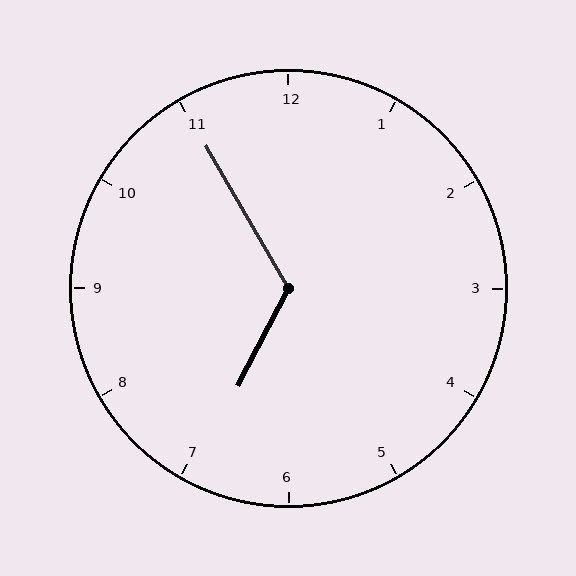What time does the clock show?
6:55.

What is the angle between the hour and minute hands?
Approximately 122 degrees.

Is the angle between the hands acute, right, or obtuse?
It is obtuse.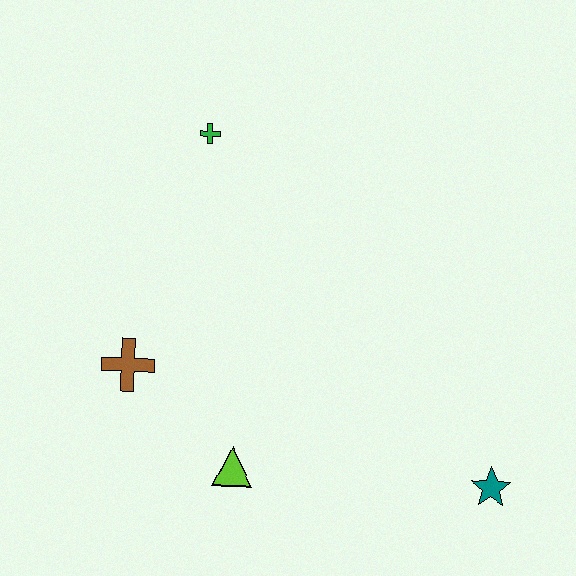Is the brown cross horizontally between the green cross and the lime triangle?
No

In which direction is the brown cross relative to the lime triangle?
The brown cross is to the left of the lime triangle.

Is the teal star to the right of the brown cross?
Yes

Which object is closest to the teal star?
The lime triangle is closest to the teal star.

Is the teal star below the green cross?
Yes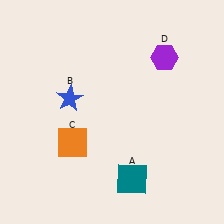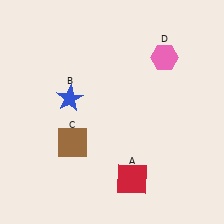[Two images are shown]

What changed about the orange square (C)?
In Image 1, C is orange. In Image 2, it changed to brown.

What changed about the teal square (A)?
In Image 1, A is teal. In Image 2, it changed to red.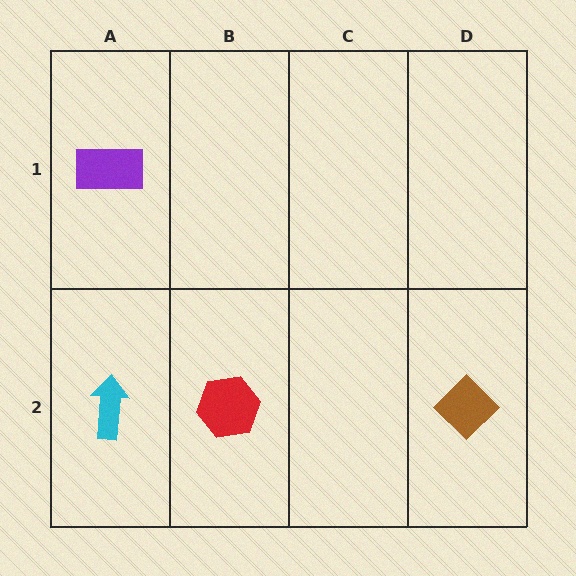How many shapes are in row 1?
1 shape.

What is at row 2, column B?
A red hexagon.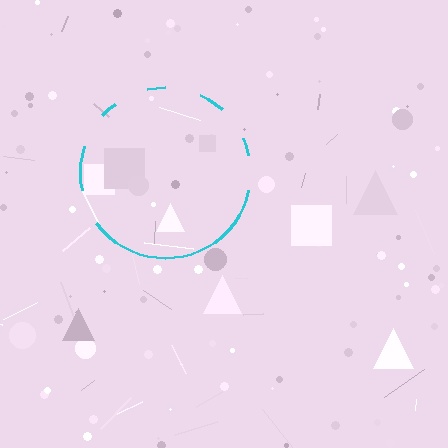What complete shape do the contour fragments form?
The contour fragments form a circle.